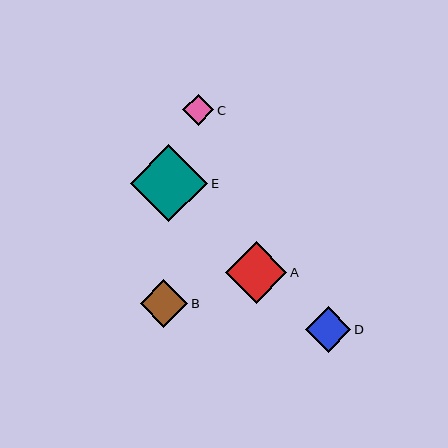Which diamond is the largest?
Diamond E is the largest with a size of approximately 78 pixels.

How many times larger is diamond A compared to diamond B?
Diamond A is approximately 1.3 times the size of diamond B.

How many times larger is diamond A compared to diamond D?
Diamond A is approximately 1.4 times the size of diamond D.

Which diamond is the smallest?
Diamond C is the smallest with a size of approximately 31 pixels.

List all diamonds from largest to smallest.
From largest to smallest: E, A, B, D, C.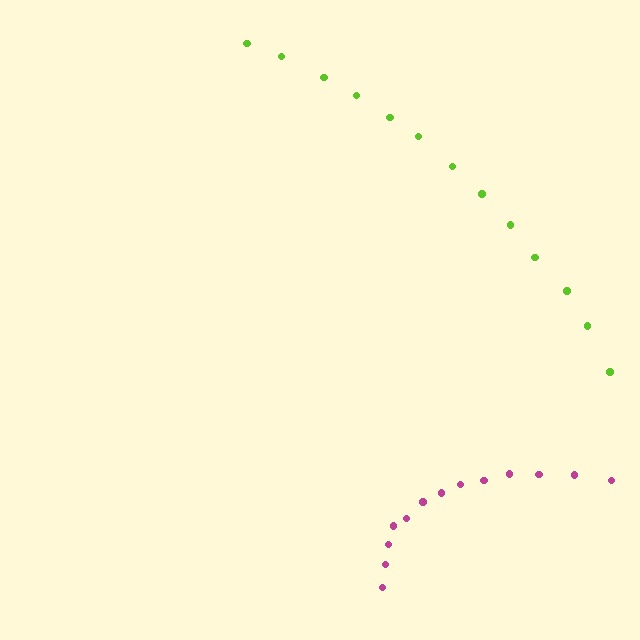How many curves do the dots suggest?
There are 2 distinct paths.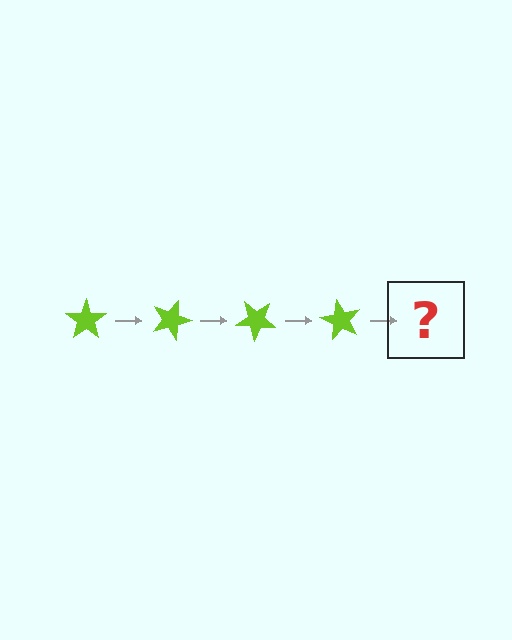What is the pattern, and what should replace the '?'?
The pattern is that the star rotates 20 degrees each step. The '?' should be a lime star rotated 80 degrees.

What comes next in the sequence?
The next element should be a lime star rotated 80 degrees.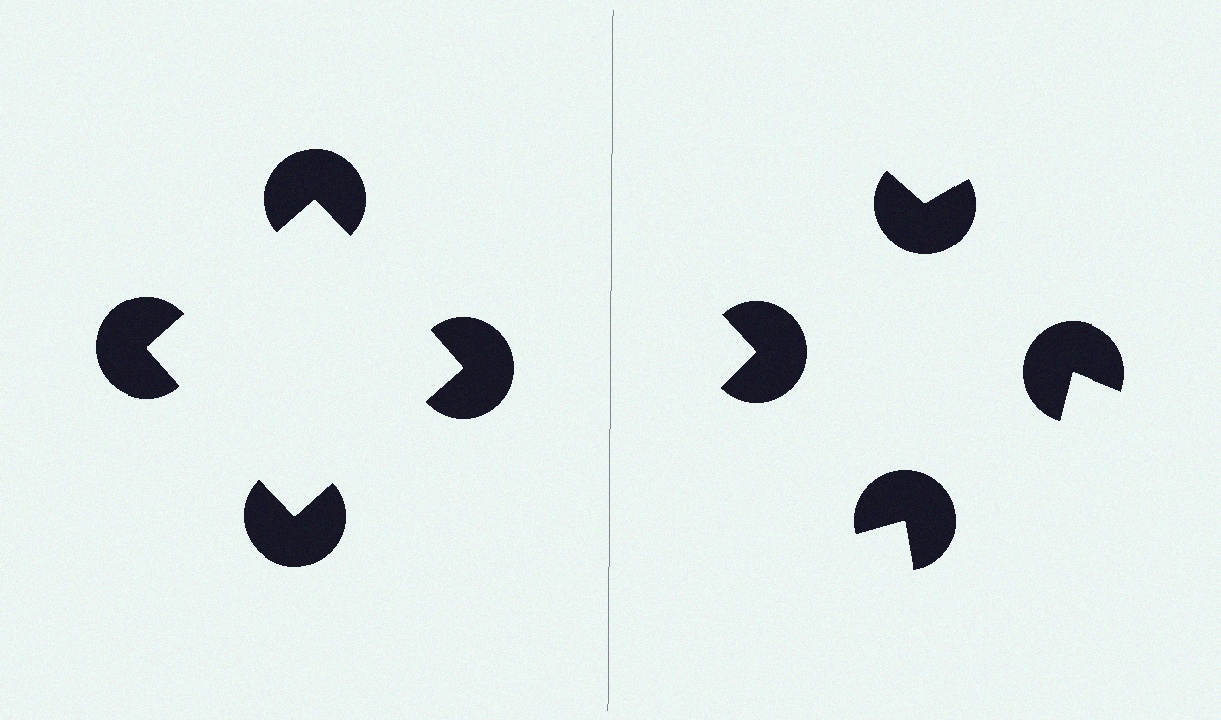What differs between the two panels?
The pac-man discs are positioned identically on both sides; only the wedge orientations differ. On the left they align to a square; on the right they are misaligned.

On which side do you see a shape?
An illusory square appears on the left side. On the right side the wedge cuts are rotated, so no coherent shape forms.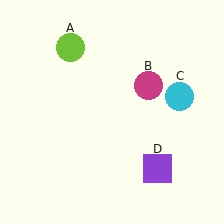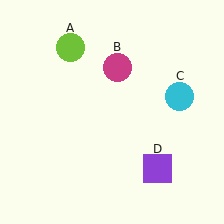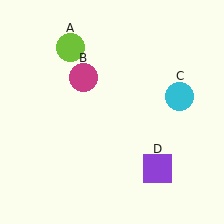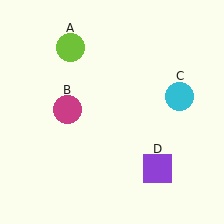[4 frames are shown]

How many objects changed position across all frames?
1 object changed position: magenta circle (object B).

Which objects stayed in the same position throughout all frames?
Lime circle (object A) and cyan circle (object C) and purple square (object D) remained stationary.